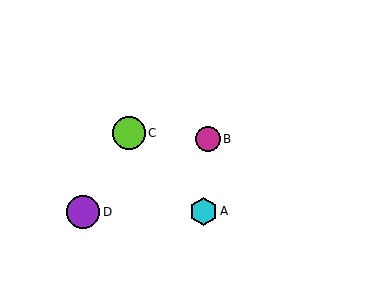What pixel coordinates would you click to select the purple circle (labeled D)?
Click at (83, 212) to select the purple circle D.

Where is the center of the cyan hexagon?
The center of the cyan hexagon is at (203, 211).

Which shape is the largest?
The purple circle (labeled D) is the largest.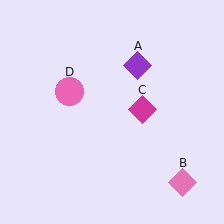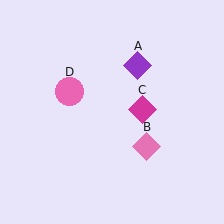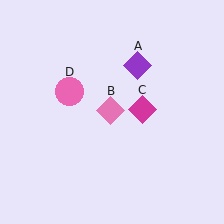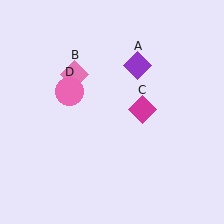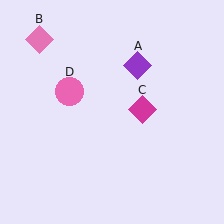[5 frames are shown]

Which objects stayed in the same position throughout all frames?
Purple diamond (object A) and magenta diamond (object C) and pink circle (object D) remained stationary.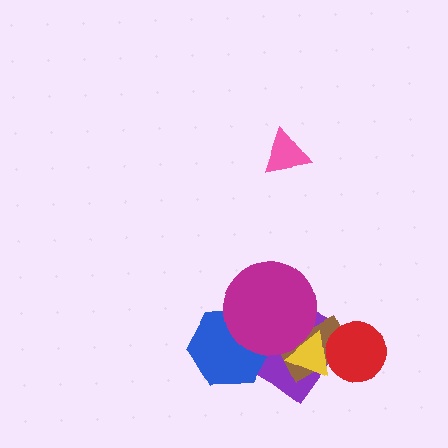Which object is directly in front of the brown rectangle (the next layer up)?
The yellow triangle is directly in front of the brown rectangle.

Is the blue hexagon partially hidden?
Yes, it is partially covered by another shape.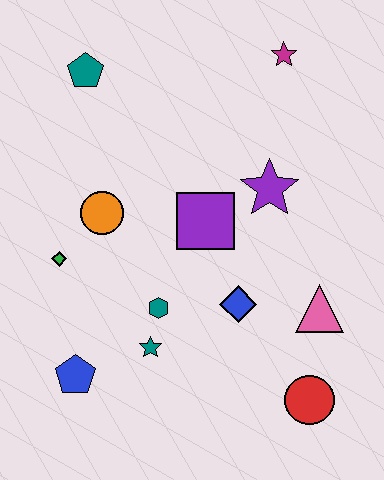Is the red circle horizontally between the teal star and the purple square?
No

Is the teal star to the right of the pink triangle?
No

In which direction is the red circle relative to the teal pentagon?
The red circle is below the teal pentagon.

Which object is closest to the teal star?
The teal hexagon is closest to the teal star.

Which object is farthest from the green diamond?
The magenta star is farthest from the green diamond.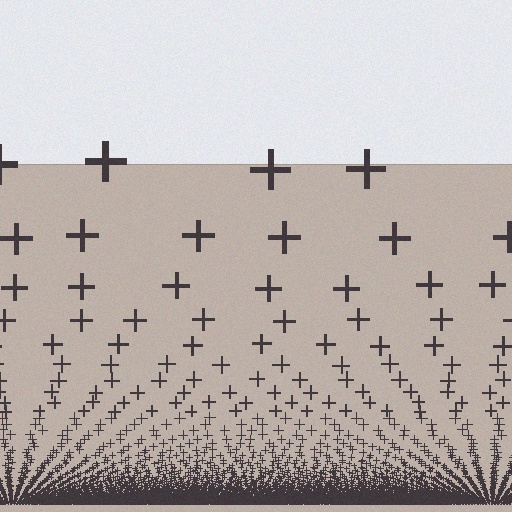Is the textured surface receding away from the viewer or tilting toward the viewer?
The surface appears to tilt toward the viewer. Texture elements get larger and sparser toward the top.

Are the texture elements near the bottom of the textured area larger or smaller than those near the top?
Smaller. The gradient is inverted — elements near the bottom are smaller and denser.